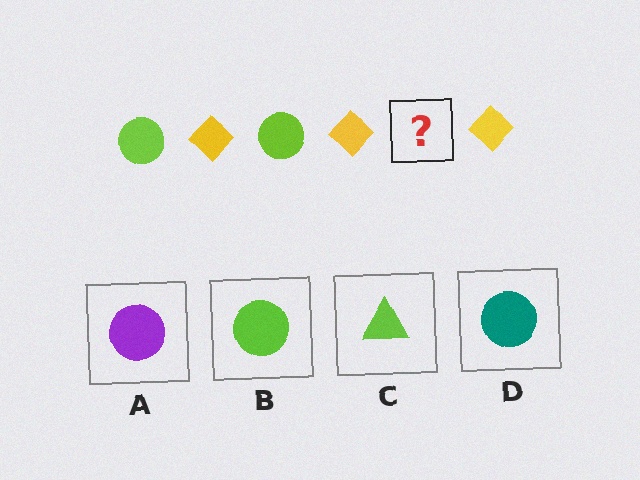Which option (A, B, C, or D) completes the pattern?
B.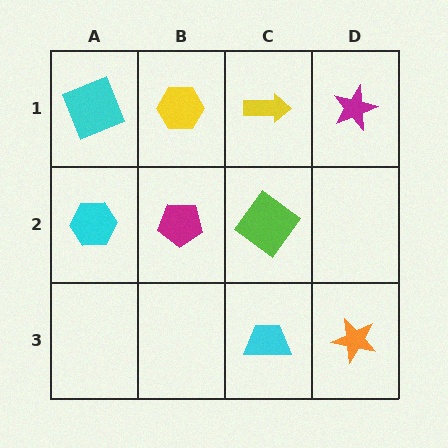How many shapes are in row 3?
2 shapes.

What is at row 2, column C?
A lime diamond.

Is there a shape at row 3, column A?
No, that cell is empty.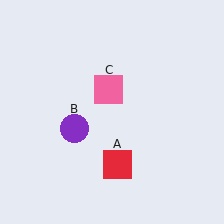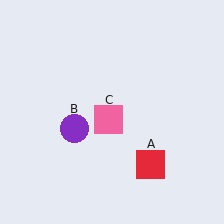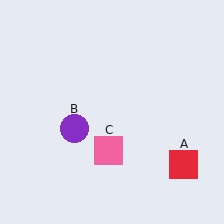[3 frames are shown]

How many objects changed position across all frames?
2 objects changed position: red square (object A), pink square (object C).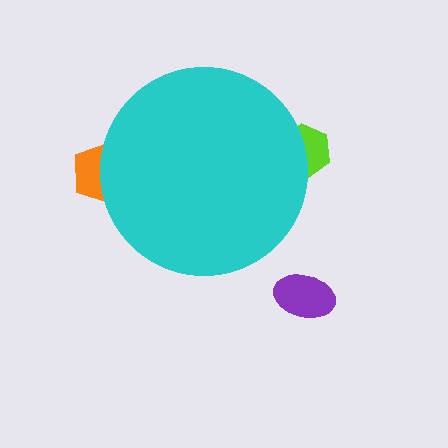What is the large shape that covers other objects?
A cyan circle.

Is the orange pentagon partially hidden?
Yes, the orange pentagon is partially hidden behind the cyan circle.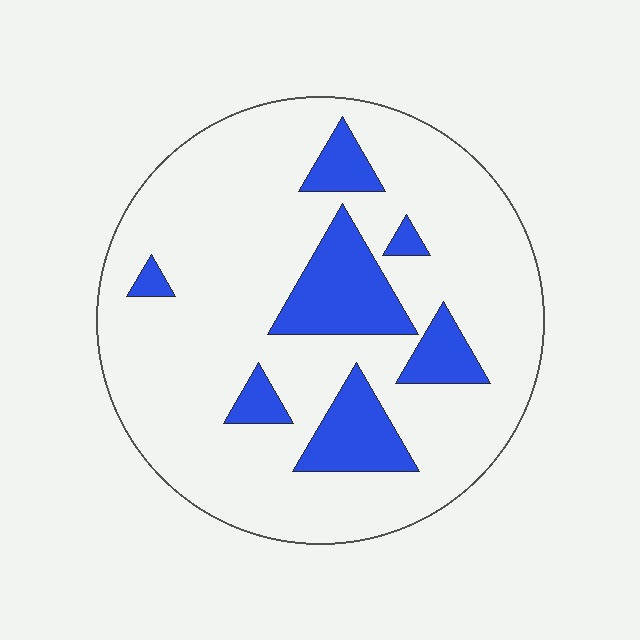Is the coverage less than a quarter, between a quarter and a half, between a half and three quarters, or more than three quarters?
Less than a quarter.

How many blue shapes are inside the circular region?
7.